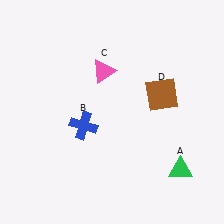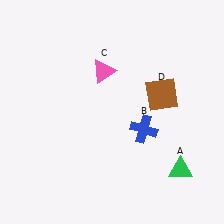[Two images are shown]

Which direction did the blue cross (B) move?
The blue cross (B) moved right.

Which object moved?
The blue cross (B) moved right.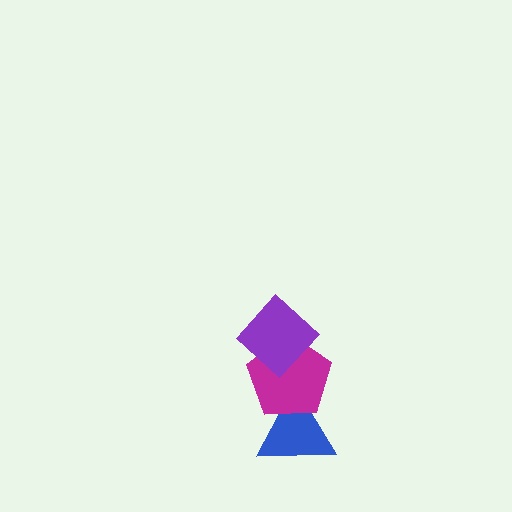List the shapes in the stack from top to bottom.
From top to bottom: the purple diamond, the magenta pentagon, the blue triangle.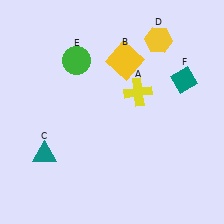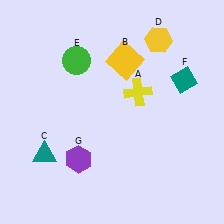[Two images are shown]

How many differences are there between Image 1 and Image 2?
There is 1 difference between the two images.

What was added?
A purple hexagon (G) was added in Image 2.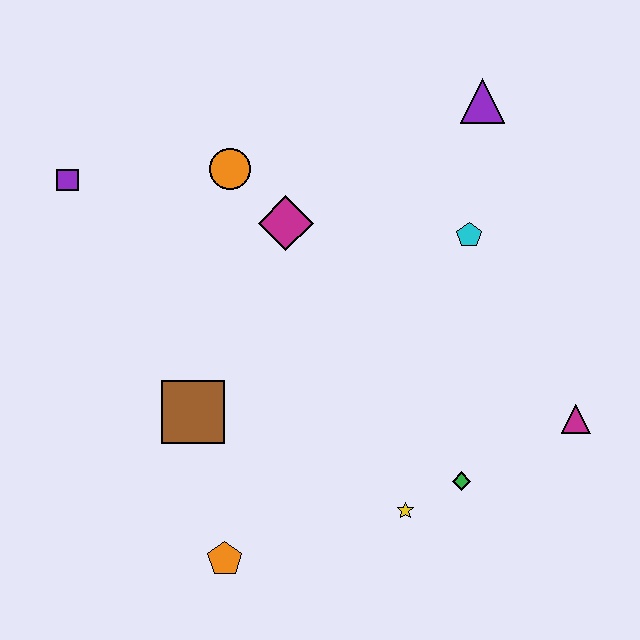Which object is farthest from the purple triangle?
The orange pentagon is farthest from the purple triangle.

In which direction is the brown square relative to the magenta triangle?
The brown square is to the left of the magenta triangle.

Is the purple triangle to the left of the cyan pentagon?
No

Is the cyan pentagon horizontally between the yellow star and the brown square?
No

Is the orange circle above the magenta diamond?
Yes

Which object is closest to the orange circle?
The magenta diamond is closest to the orange circle.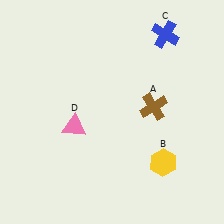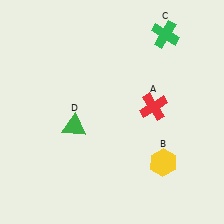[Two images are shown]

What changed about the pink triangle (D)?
In Image 1, D is pink. In Image 2, it changed to green.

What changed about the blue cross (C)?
In Image 1, C is blue. In Image 2, it changed to green.